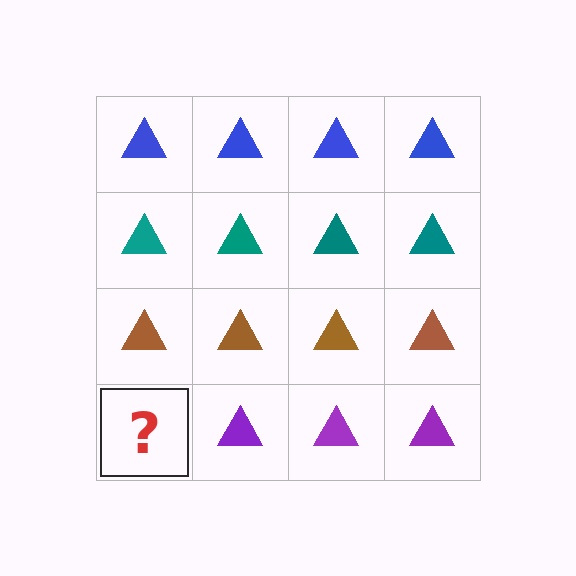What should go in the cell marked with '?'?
The missing cell should contain a purple triangle.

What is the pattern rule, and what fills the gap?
The rule is that each row has a consistent color. The gap should be filled with a purple triangle.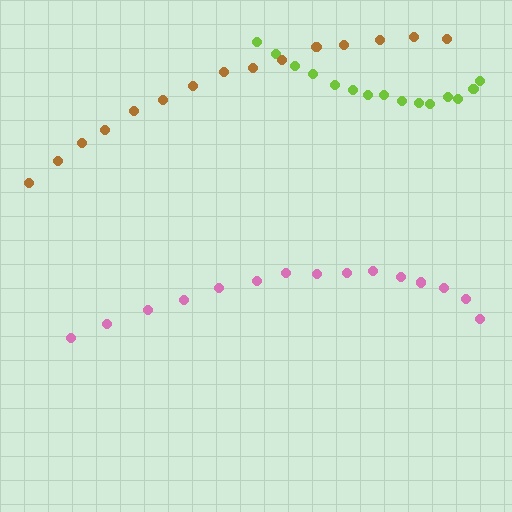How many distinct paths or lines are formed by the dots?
There are 3 distinct paths.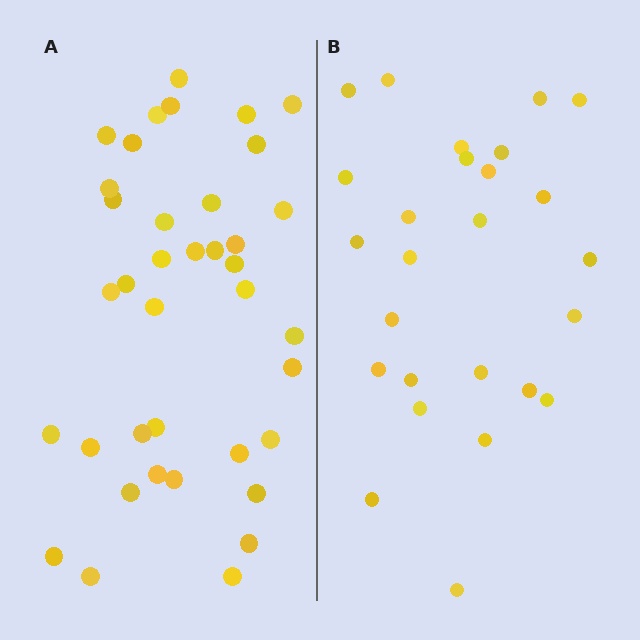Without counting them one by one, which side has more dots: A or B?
Region A (the left region) has more dots.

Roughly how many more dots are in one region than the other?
Region A has roughly 12 or so more dots than region B.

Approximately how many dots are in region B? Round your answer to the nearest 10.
About 30 dots. (The exact count is 26, which rounds to 30.)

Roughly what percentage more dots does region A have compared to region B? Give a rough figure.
About 45% more.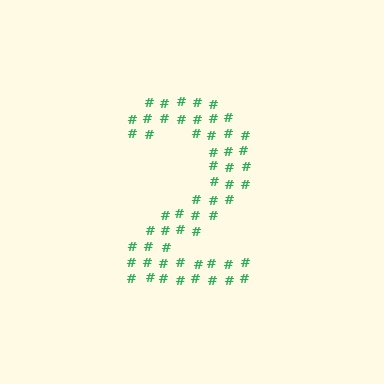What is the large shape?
The large shape is the digit 2.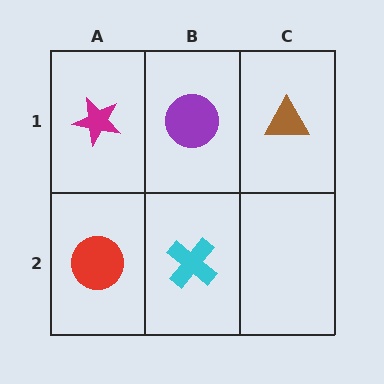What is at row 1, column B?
A purple circle.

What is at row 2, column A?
A red circle.